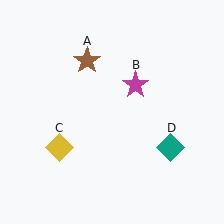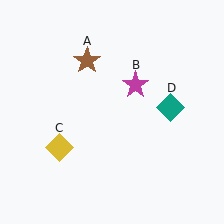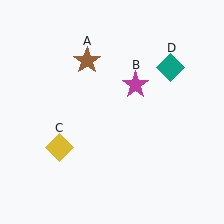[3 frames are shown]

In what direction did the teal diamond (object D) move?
The teal diamond (object D) moved up.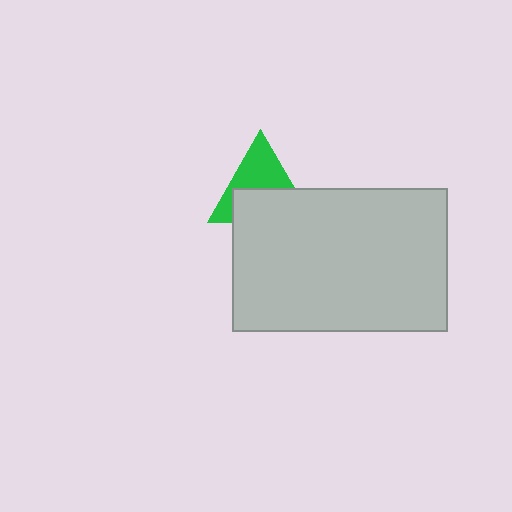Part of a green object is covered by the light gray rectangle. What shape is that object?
It is a triangle.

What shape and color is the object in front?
The object in front is a light gray rectangle.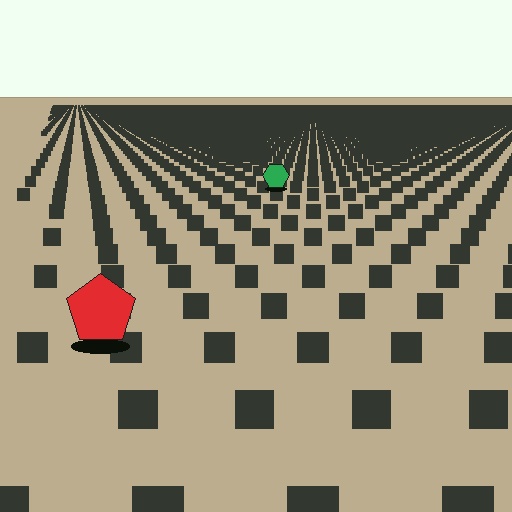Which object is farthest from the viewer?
The green hexagon is farthest from the viewer. It appears smaller and the ground texture around it is denser.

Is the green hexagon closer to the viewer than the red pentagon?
No. The red pentagon is closer — you can tell from the texture gradient: the ground texture is coarser near it.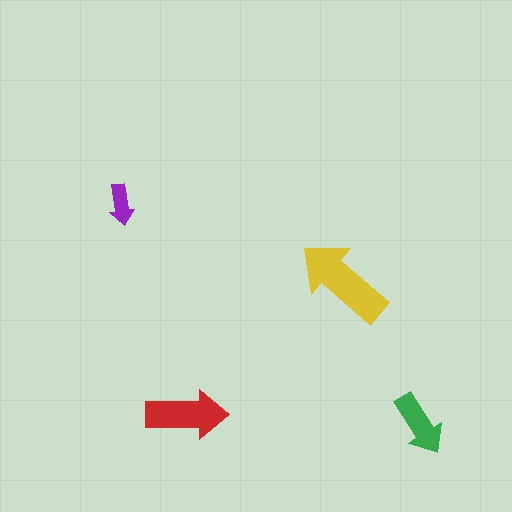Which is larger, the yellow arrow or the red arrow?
The yellow one.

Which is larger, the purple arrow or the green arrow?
The green one.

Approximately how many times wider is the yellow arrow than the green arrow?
About 1.5 times wider.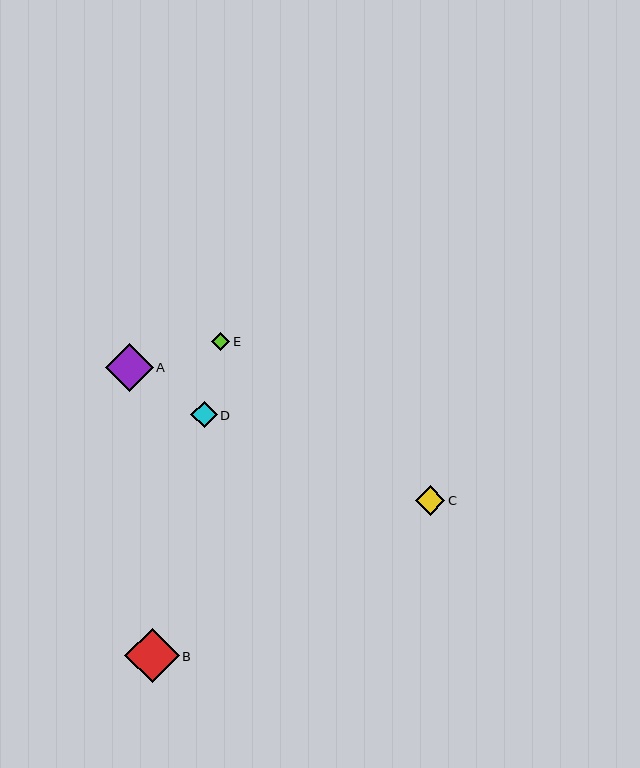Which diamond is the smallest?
Diamond E is the smallest with a size of approximately 19 pixels.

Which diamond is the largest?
Diamond B is the largest with a size of approximately 55 pixels.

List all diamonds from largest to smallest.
From largest to smallest: B, A, C, D, E.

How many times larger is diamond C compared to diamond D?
Diamond C is approximately 1.1 times the size of diamond D.